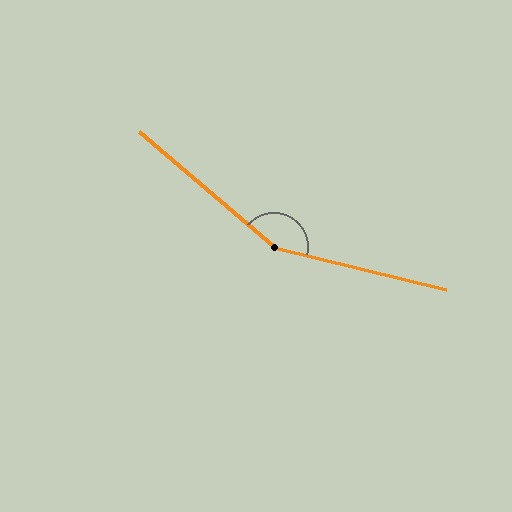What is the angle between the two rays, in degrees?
Approximately 153 degrees.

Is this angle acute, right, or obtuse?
It is obtuse.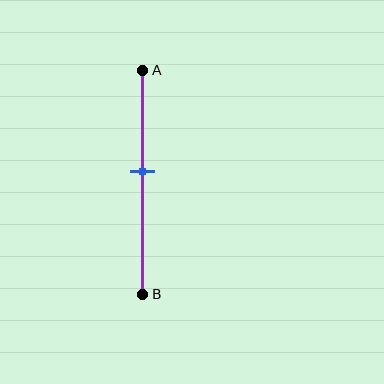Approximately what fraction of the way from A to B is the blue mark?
The blue mark is approximately 45% of the way from A to B.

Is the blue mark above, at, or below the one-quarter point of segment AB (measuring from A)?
The blue mark is below the one-quarter point of segment AB.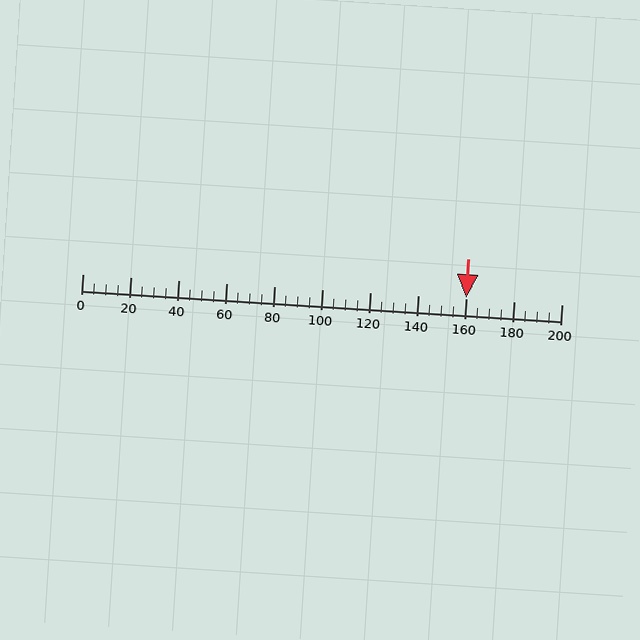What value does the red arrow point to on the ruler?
The red arrow points to approximately 160.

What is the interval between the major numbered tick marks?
The major tick marks are spaced 20 units apart.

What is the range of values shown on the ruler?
The ruler shows values from 0 to 200.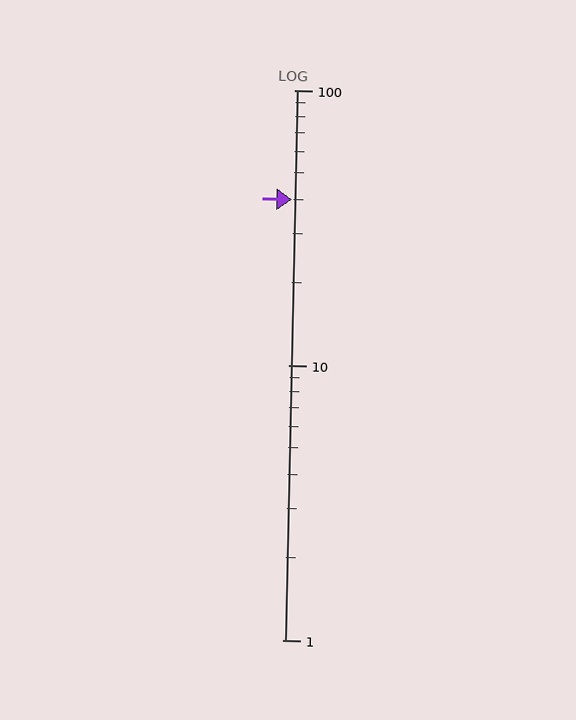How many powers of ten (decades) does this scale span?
The scale spans 2 decades, from 1 to 100.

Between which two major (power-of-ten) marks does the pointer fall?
The pointer is between 10 and 100.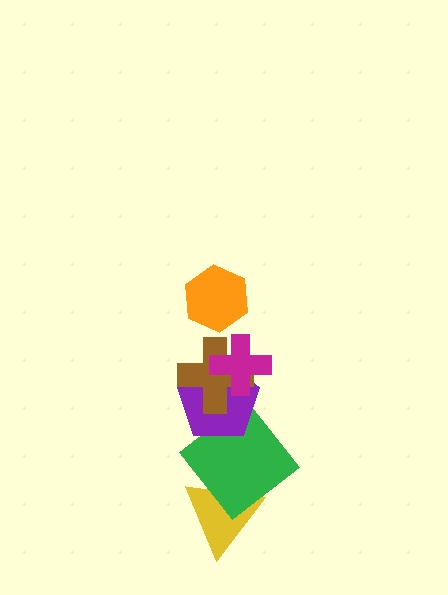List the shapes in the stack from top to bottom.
From top to bottom: the orange hexagon, the magenta cross, the brown cross, the purple pentagon, the green diamond, the yellow triangle.